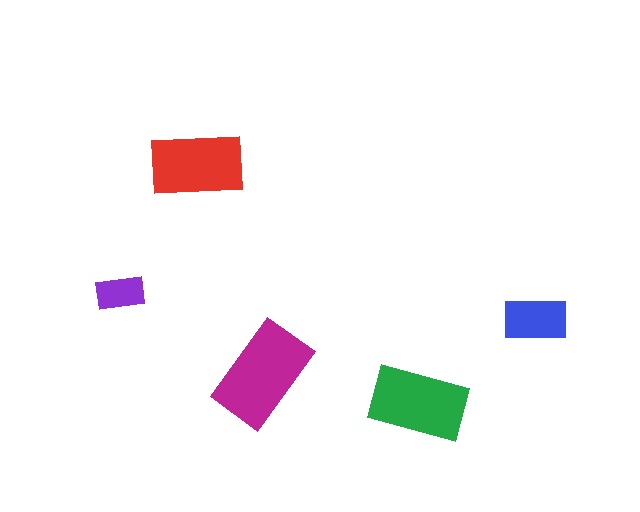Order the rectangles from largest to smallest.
the magenta one, the green one, the red one, the blue one, the purple one.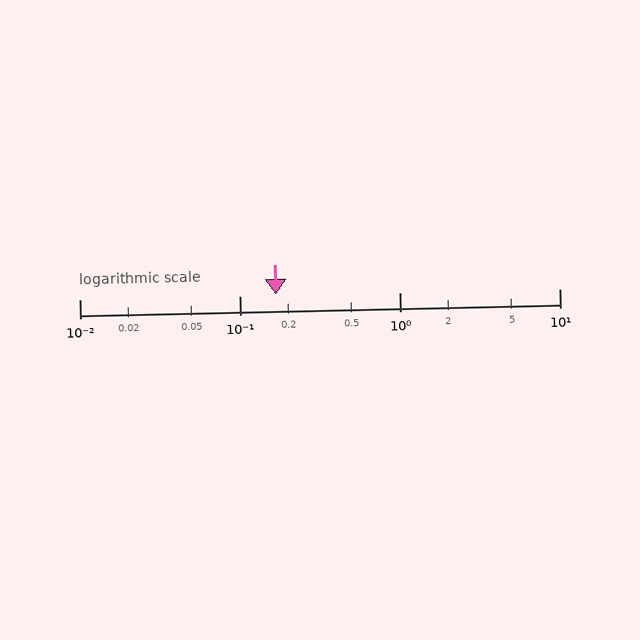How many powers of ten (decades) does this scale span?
The scale spans 3 decades, from 0.01 to 10.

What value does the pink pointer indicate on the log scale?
The pointer indicates approximately 0.17.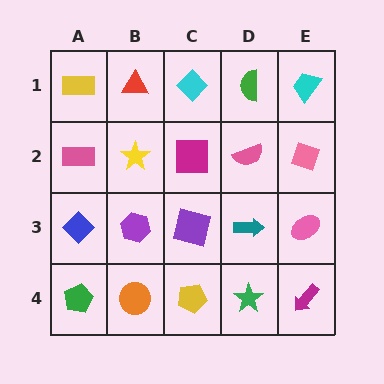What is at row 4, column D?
A green star.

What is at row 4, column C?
A yellow pentagon.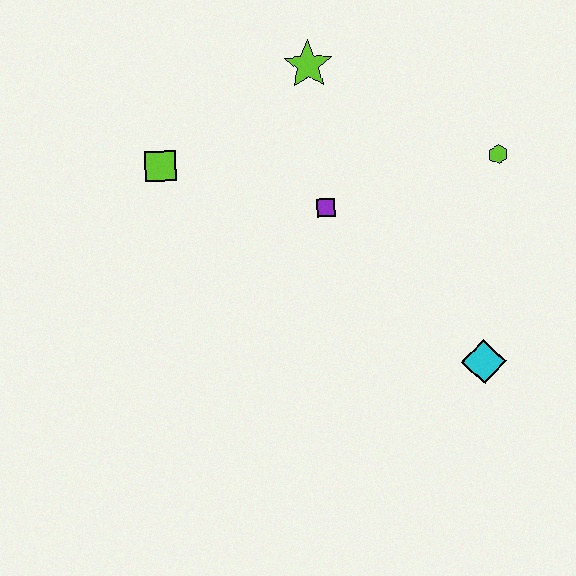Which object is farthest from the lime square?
The cyan diamond is farthest from the lime square.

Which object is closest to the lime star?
The purple square is closest to the lime star.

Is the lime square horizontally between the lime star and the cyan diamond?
No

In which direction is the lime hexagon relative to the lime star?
The lime hexagon is to the right of the lime star.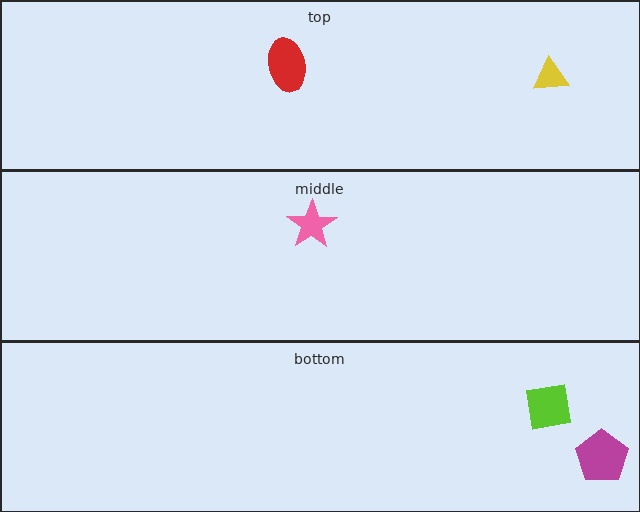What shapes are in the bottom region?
The magenta pentagon, the lime square.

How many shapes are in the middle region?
1.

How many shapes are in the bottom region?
2.